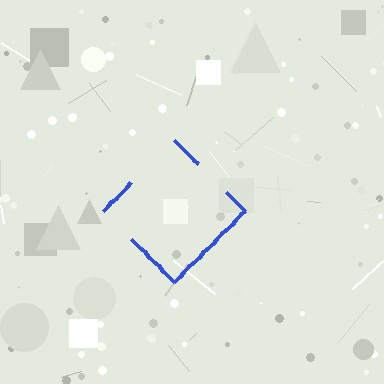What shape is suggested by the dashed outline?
The dashed outline suggests a diamond.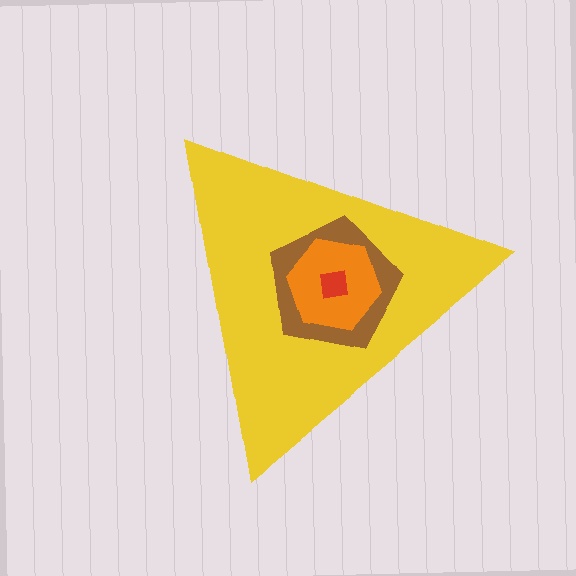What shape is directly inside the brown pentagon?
The orange hexagon.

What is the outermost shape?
The yellow triangle.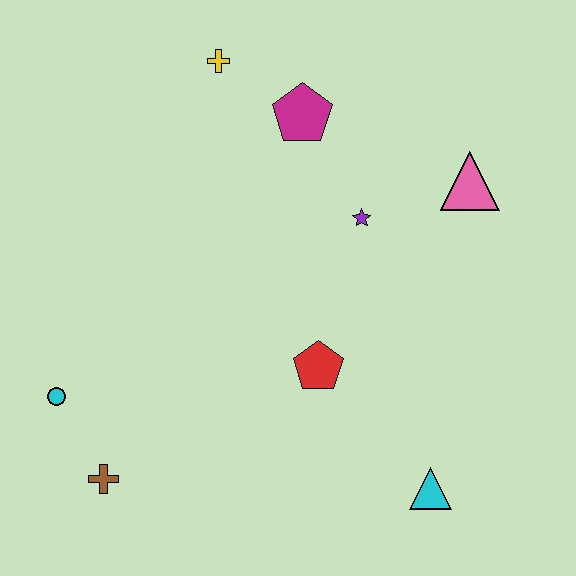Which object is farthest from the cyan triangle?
The yellow cross is farthest from the cyan triangle.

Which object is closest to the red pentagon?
The purple star is closest to the red pentagon.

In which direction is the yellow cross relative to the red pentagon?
The yellow cross is above the red pentagon.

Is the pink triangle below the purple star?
No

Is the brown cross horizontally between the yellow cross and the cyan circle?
Yes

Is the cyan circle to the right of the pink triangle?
No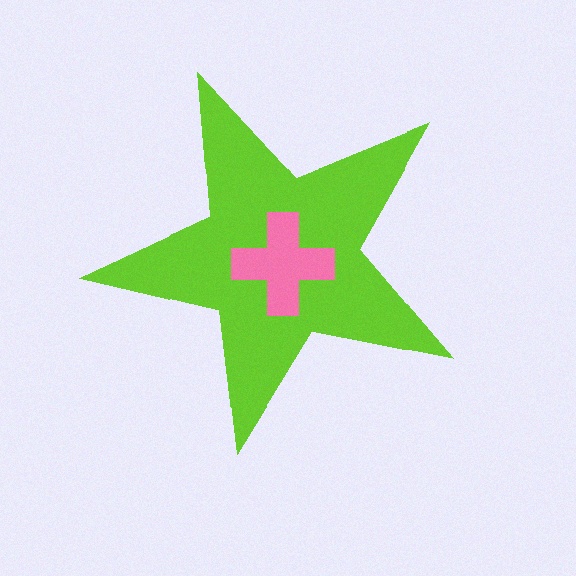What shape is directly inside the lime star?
The pink cross.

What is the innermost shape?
The pink cross.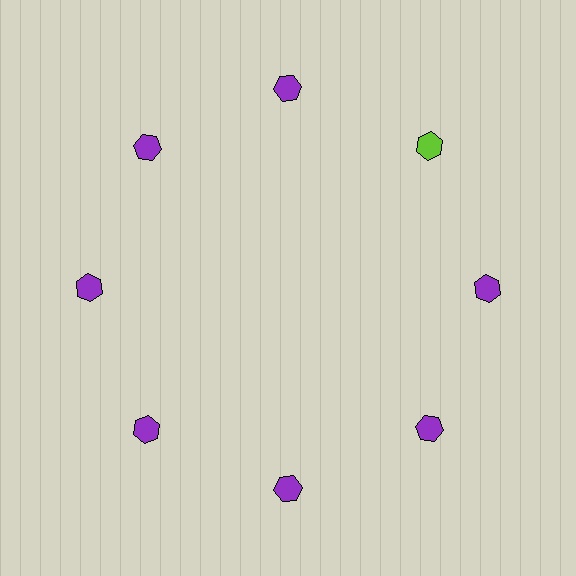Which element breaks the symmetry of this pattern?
The lime hexagon at roughly the 2 o'clock position breaks the symmetry. All other shapes are purple hexagons.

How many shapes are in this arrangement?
There are 8 shapes arranged in a ring pattern.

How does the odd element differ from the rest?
It has a different color: lime instead of purple.